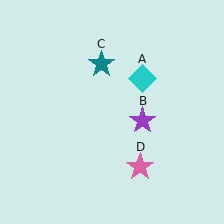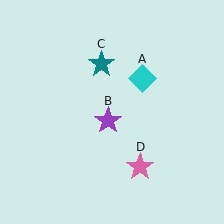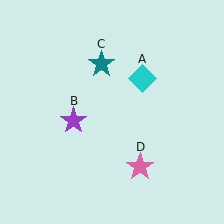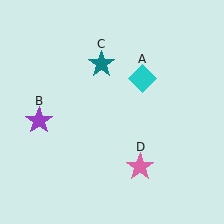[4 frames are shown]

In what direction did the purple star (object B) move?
The purple star (object B) moved left.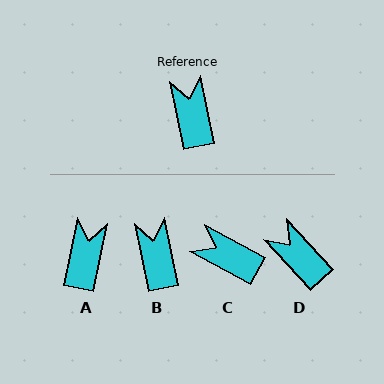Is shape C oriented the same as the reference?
No, it is off by about 49 degrees.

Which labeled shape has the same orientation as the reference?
B.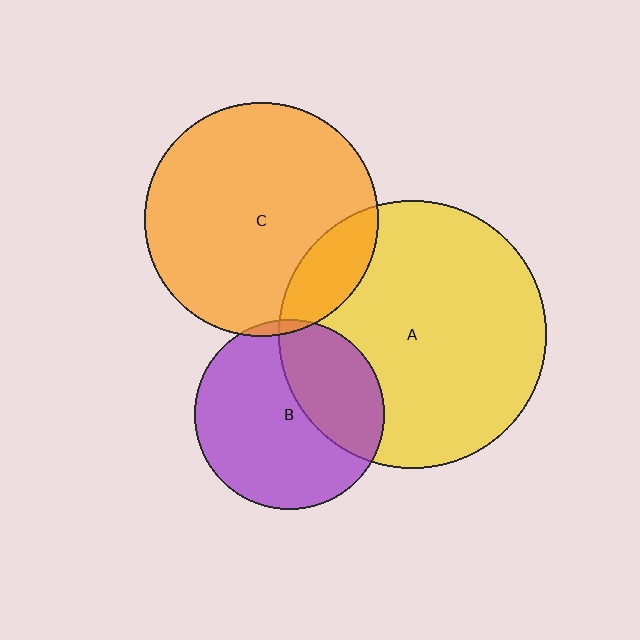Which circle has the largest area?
Circle A (yellow).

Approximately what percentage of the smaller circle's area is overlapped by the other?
Approximately 15%.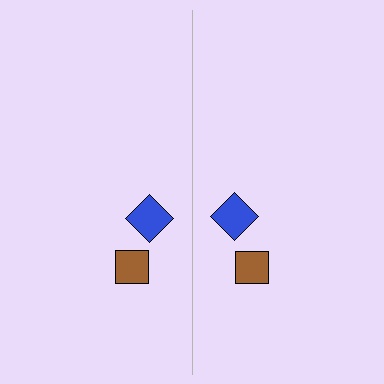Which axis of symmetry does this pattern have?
The pattern has a vertical axis of symmetry running through the center of the image.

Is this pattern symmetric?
Yes, this pattern has bilateral (reflection) symmetry.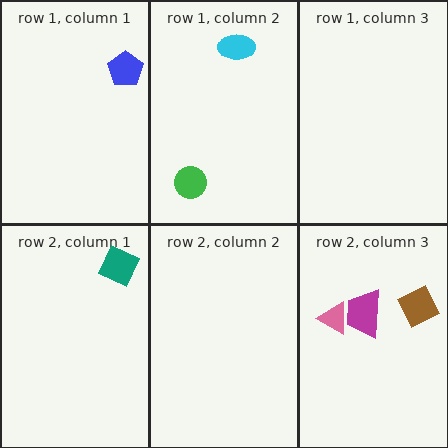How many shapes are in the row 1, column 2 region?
2.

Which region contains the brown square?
The row 2, column 3 region.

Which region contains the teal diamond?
The row 2, column 1 region.